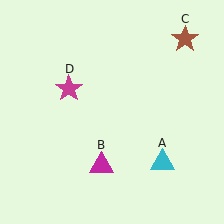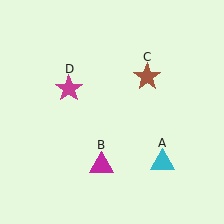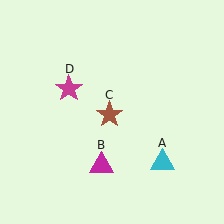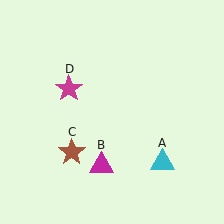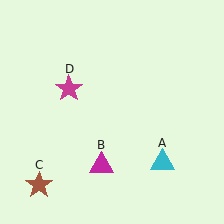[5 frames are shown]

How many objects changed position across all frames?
1 object changed position: brown star (object C).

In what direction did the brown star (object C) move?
The brown star (object C) moved down and to the left.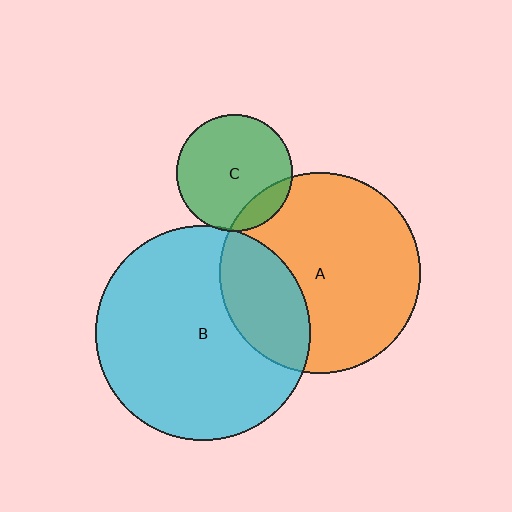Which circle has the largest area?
Circle B (cyan).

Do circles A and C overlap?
Yes.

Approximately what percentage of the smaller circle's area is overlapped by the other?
Approximately 15%.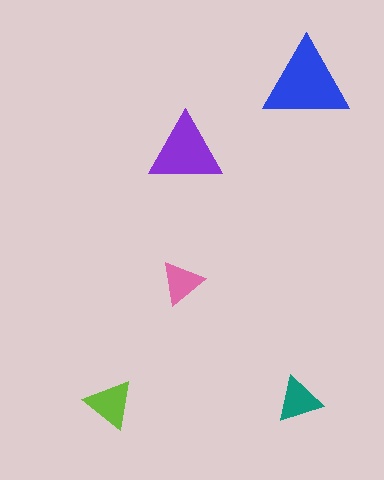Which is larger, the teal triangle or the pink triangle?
The teal one.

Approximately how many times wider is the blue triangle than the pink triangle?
About 2 times wider.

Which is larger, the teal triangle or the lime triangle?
The lime one.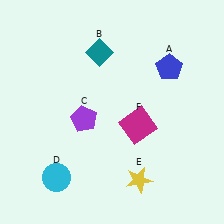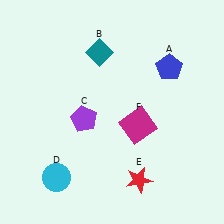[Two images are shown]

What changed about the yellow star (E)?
In Image 1, E is yellow. In Image 2, it changed to red.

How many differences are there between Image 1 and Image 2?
There is 1 difference between the two images.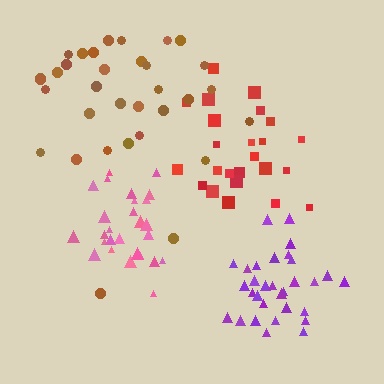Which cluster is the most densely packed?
Purple.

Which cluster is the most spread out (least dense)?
Brown.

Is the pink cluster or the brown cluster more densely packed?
Pink.